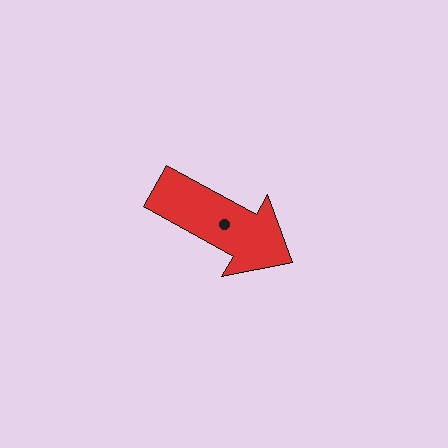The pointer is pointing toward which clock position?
Roughly 4 o'clock.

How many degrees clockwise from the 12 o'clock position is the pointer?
Approximately 119 degrees.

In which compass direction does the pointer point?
Southeast.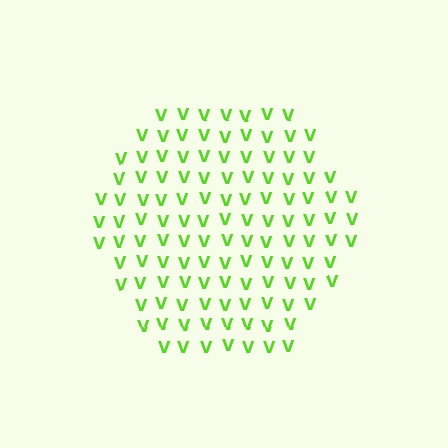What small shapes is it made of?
It is made of small letter V's.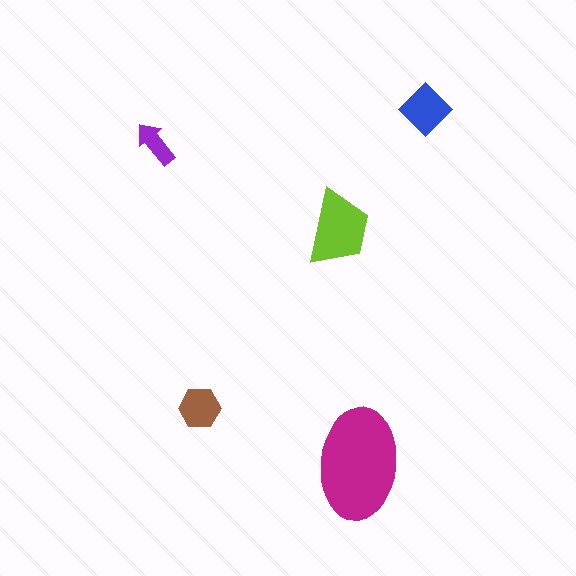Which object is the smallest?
The purple arrow.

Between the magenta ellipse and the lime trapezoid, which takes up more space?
The magenta ellipse.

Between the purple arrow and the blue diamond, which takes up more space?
The blue diamond.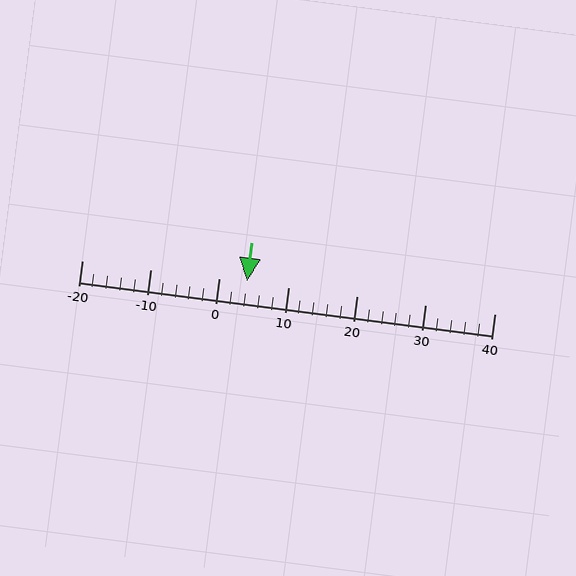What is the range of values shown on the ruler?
The ruler shows values from -20 to 40.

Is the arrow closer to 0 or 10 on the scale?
The arrow is closer to 0.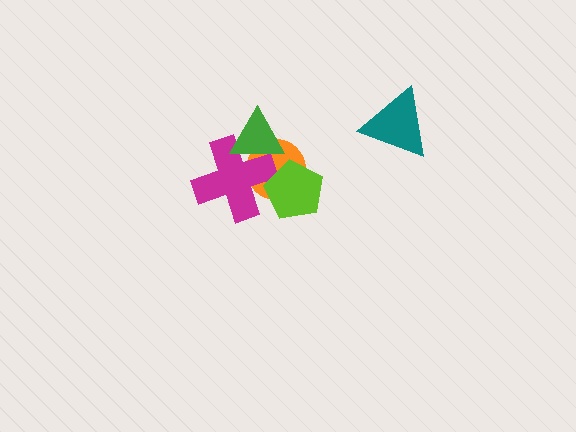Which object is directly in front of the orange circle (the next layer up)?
The magenta cross is directly in front of the orange circle.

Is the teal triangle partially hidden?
No, no other shape covers it.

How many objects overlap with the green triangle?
2 objects overlap with the green triangle.